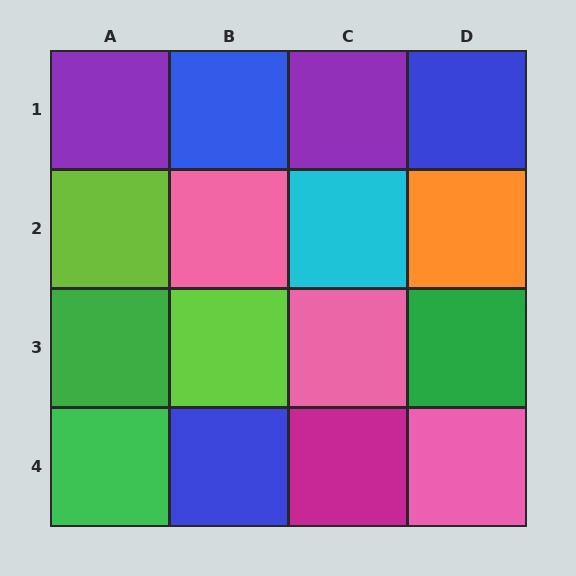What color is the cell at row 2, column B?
Pink.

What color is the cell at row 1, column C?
Purple.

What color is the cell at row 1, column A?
Purple.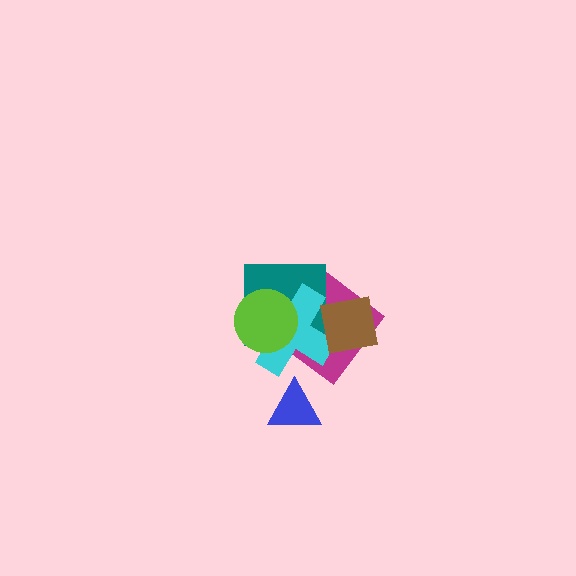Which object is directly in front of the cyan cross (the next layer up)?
The brown square is directly in front of the cyan cross.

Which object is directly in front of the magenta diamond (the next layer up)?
The teal square is directly in front of the magenta diamond.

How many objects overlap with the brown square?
3 objects overlap with the brown square.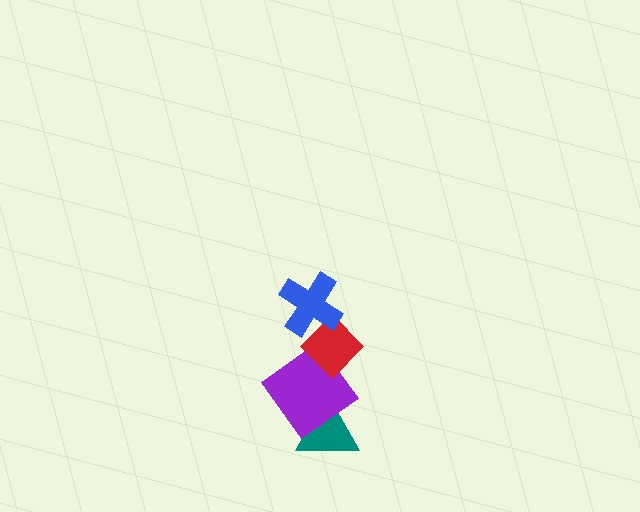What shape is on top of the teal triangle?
The purple diamond is on top of the teal triangle.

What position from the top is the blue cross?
The blue cross is 1st from the top.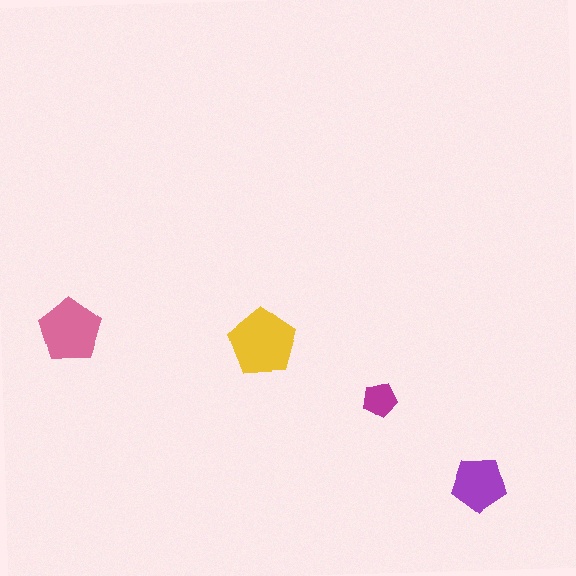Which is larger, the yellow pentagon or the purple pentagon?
The yellow one.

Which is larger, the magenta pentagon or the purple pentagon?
The purple one.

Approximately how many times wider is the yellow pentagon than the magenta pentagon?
About 2 times wider.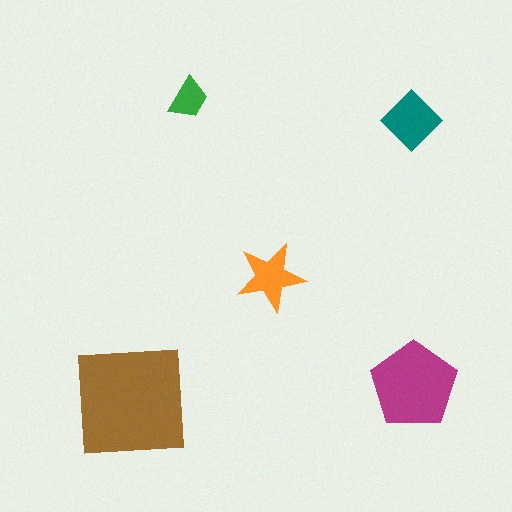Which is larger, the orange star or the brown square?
The brown square.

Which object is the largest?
The brown square.